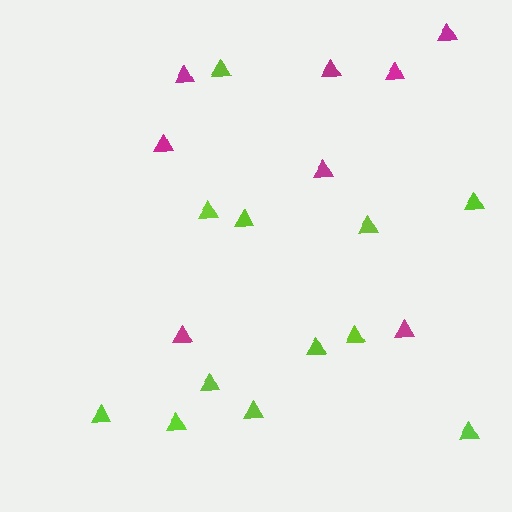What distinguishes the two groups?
There are 2 groups: one group of lime triangles (12) and one group of magenta triangles (8).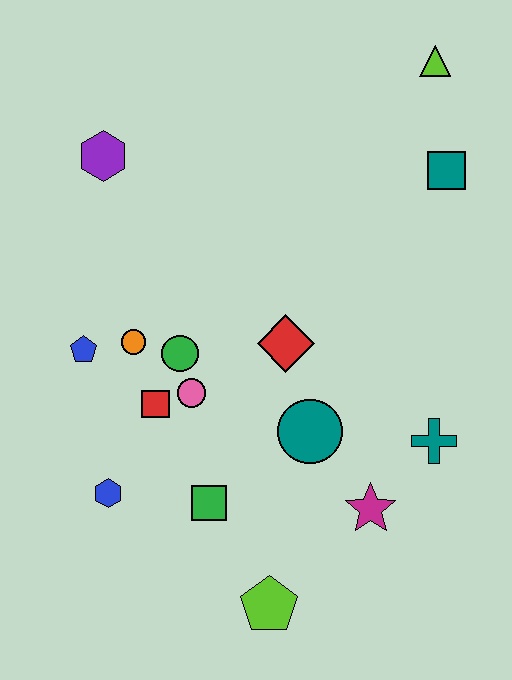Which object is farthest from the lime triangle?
The lime pentagon is farthest from the lime triangle.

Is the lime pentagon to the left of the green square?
No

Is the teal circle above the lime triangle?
No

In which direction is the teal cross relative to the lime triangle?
The teal cross is below the lime triangle.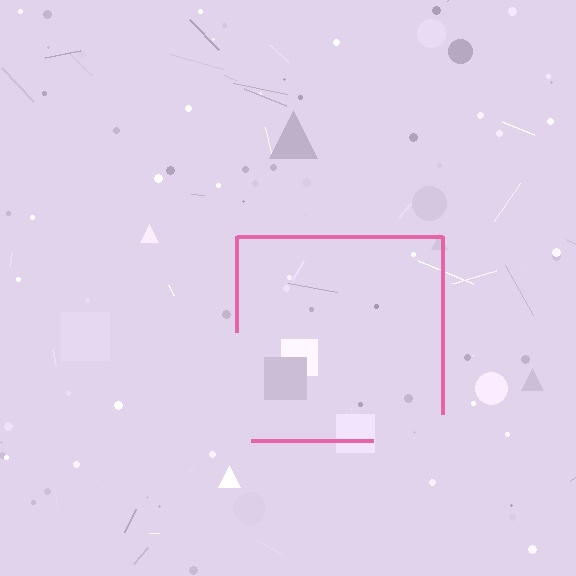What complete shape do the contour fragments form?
The contour fragments form a square.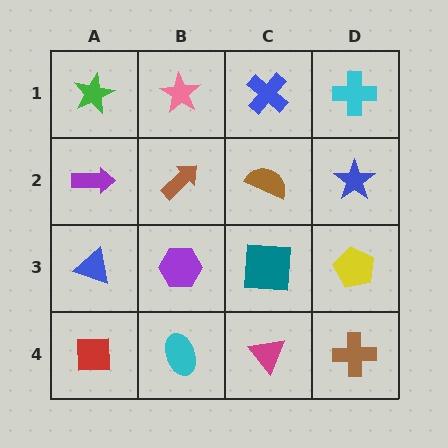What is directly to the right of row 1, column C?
A cyan cross.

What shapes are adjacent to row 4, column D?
A yellow pentagon (row 3, column D), a magenta triangle (row 4, column C).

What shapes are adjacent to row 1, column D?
A blue star (row 2, column D), a blue cross (row 1, column C).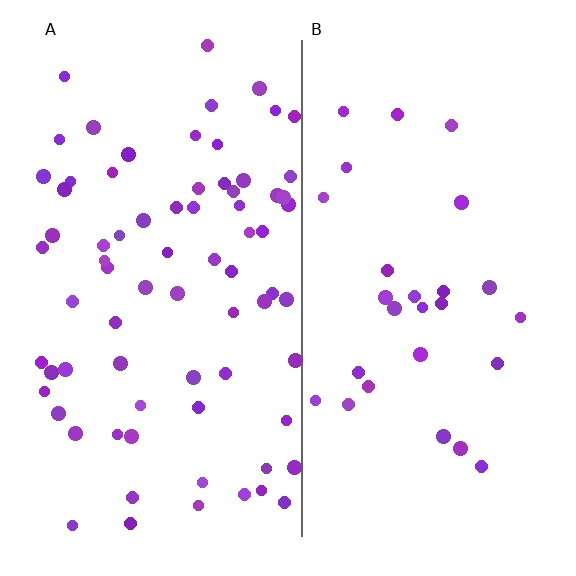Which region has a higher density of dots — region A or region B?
A (the left).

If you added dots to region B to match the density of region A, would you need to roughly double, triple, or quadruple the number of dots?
Approximately triple.